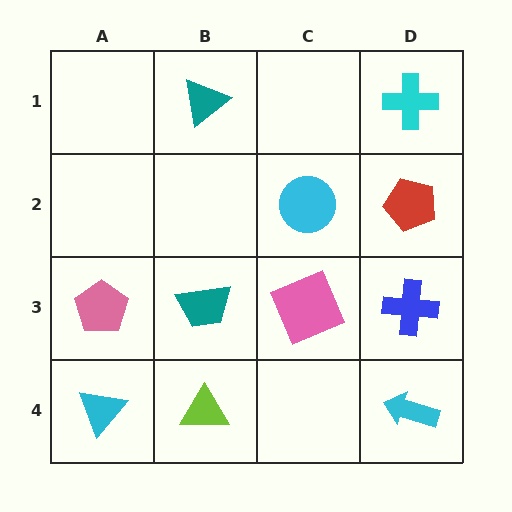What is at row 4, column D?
A cyan arrow.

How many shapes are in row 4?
3 shapes.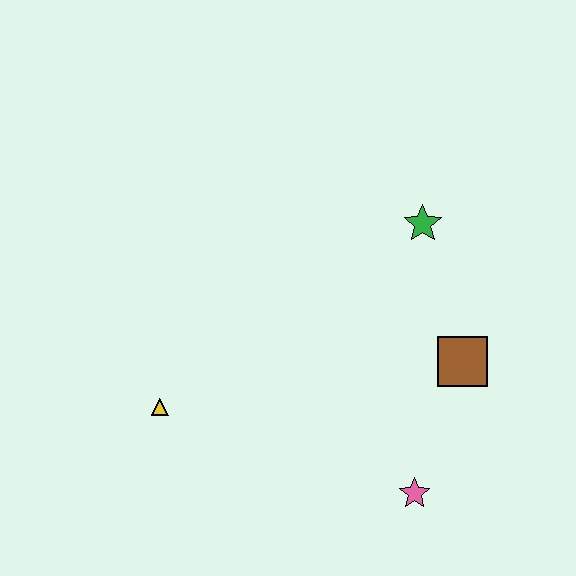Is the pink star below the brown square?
Yes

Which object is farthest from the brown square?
The yellow triangle is farthest from the brown square.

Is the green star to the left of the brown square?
Yes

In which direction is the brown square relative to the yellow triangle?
The brown square is to the right of the yellow triangle.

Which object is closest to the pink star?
The brown square is closest to the pink star.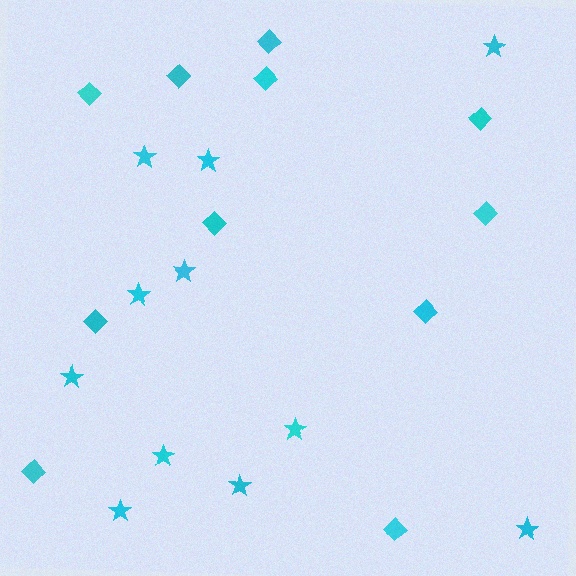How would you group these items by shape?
There are 2 groups: one group of stars (11) and one group of diamonds (11).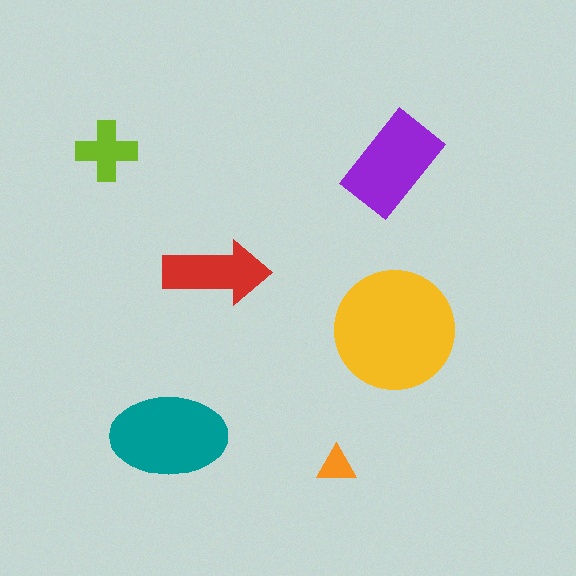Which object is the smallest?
The orange triangle.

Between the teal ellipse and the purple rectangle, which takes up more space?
The teal ellipse.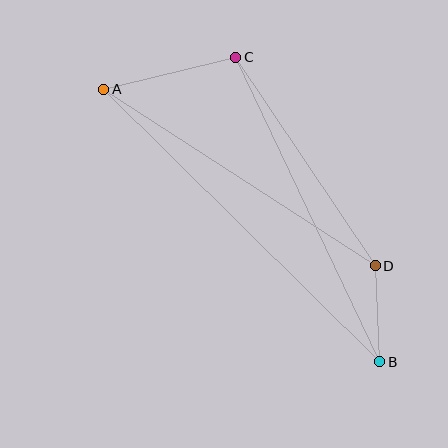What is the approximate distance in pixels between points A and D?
The distance between A and D is approximately 324 pixels.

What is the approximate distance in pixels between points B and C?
The distance between B and C is approximately 336 pixels.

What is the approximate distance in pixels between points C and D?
The distance between C and D is approximately 251 pixels.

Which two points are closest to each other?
Points B and D are closest to each other.